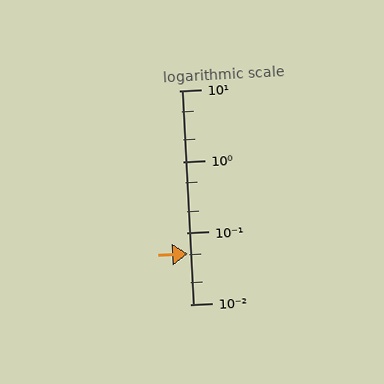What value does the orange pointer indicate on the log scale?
The pointer indicates approximately 0.051.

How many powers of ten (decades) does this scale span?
The scale spans 3 decades, from 0.01 to 10.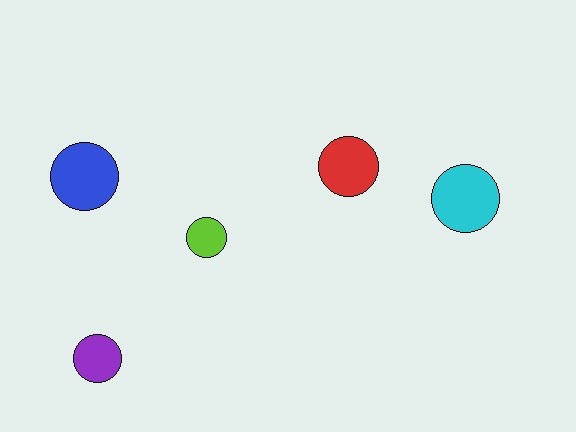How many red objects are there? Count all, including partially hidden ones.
There is 1 red object.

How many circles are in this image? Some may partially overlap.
There are 5 circles.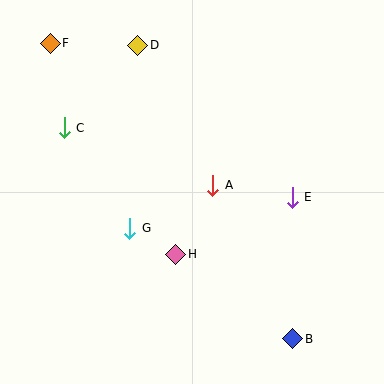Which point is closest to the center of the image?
Point A at (213, 185) is closest to the center.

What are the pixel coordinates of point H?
Point H is at (176, 254).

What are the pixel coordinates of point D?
Point D is at (138, 45).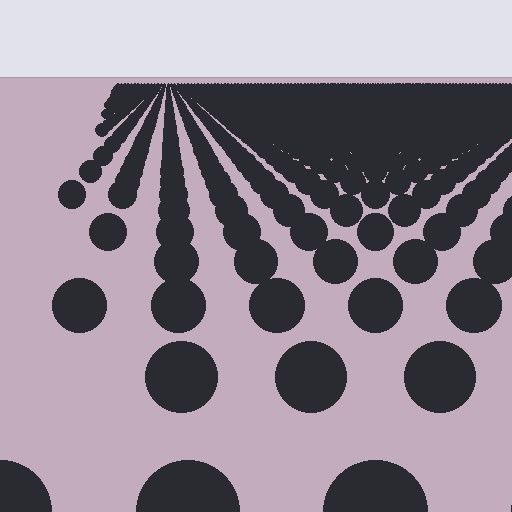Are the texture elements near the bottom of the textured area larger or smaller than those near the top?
Larger. Near the bottom, elements are closer to the viewer and appear at a bigger on-screen size.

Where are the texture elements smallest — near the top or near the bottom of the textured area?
Near the top.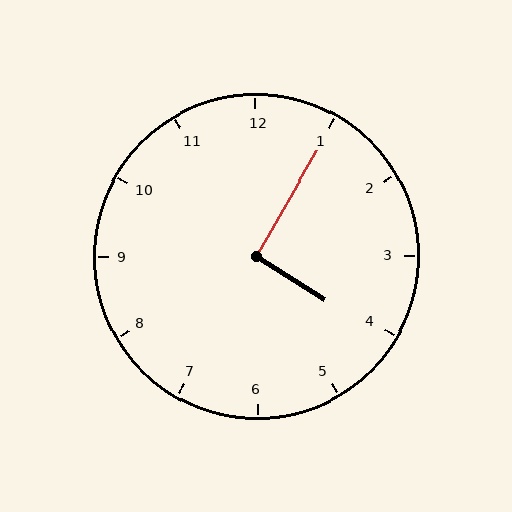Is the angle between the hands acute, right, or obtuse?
It is right.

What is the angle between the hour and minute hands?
Approximately 92 degrees.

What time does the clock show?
4:05.